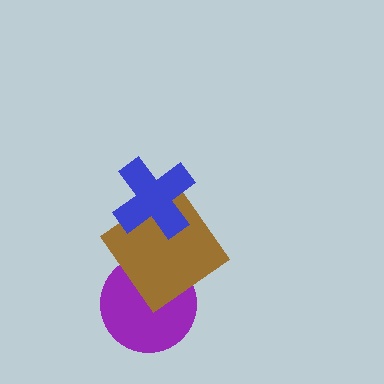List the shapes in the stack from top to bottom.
From top to bottom: the blue cross, the brown diamond, the purple circle.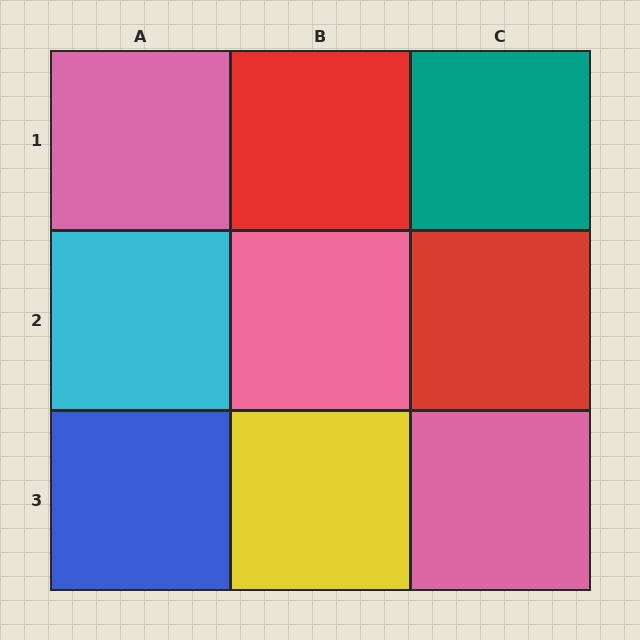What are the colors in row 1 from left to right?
Pink, red, teal.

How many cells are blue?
1 cell is blue.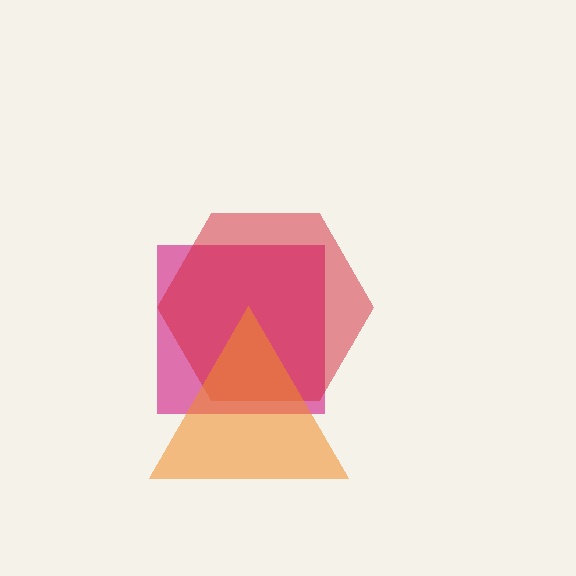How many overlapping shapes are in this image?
There are 3 overlapping shapes in the image.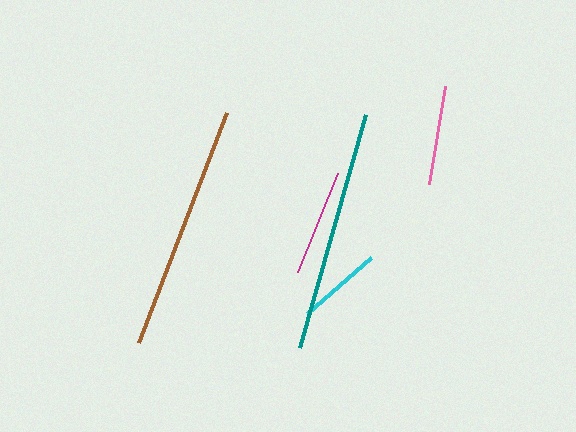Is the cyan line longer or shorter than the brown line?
The brown line is longer than the cyan line.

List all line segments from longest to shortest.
From longest to shortest: brown, teal, magenta, pink, cyan.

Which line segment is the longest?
The brown line is the longest at approximately 246 pixels.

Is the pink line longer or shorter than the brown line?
The brown line is longer than the pink line.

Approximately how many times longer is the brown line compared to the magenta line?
The brown line is approximately 2.3 times the length of the magenta line.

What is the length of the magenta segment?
The magenta segment is approximately 107 pixels long.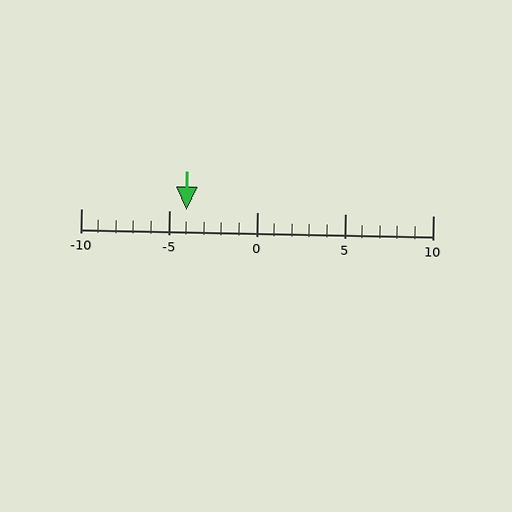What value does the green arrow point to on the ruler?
The green arrow points to approximately -4.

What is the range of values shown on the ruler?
The ruler shows values from -10 to 10.